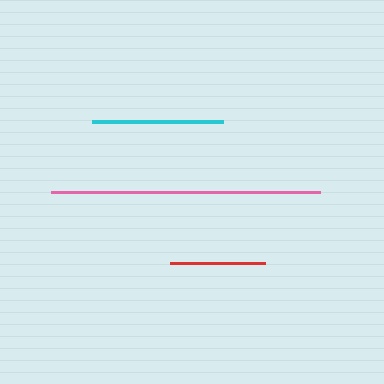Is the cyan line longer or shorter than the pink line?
The pink line is longer than the cyan line.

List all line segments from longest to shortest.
From longest to shortest: pink, cyan, red.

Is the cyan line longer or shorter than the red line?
The cyan line is longer than the red line.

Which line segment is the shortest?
The red line is the shortest at approximately 96 pixels.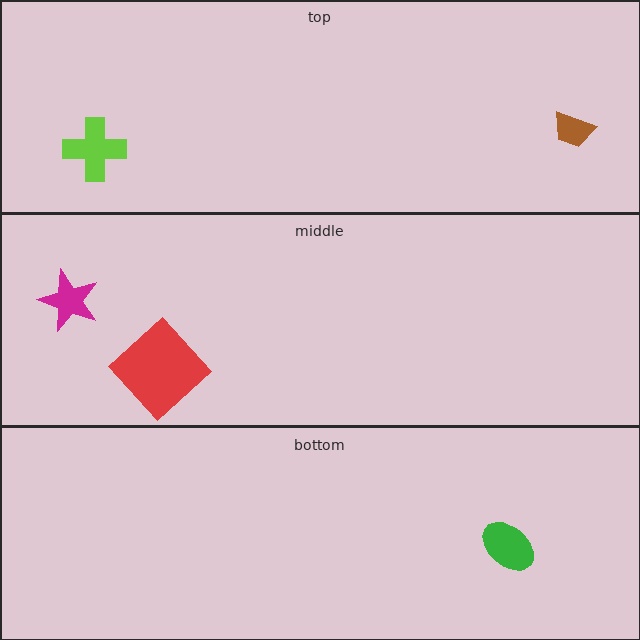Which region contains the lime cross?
The top region.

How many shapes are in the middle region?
2.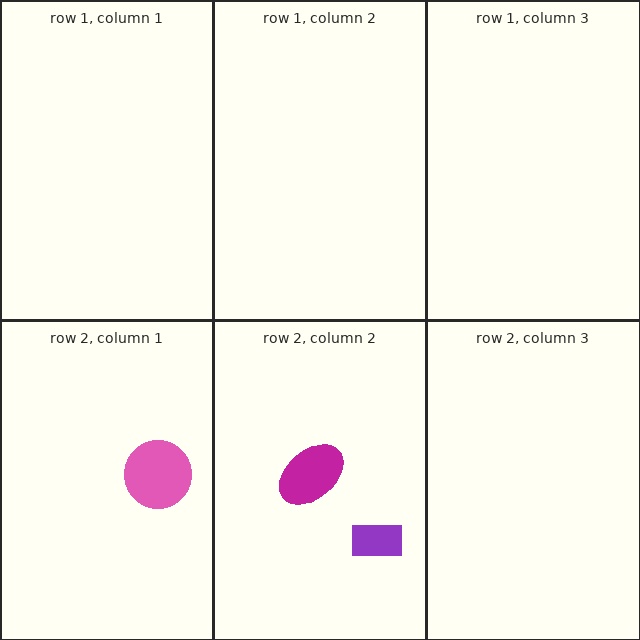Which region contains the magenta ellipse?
The row 2, column 2 region.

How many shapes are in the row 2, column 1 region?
1.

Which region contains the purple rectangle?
The row 2, column 2 region.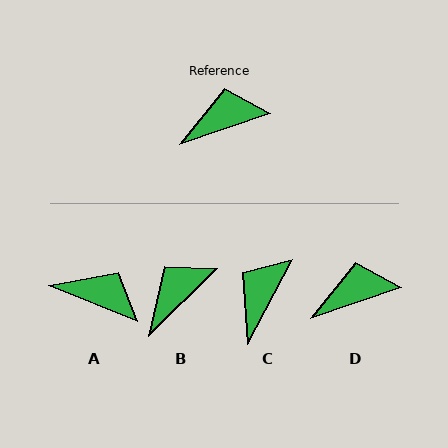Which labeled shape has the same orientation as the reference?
D.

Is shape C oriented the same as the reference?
No, it is off by about 43 degrees.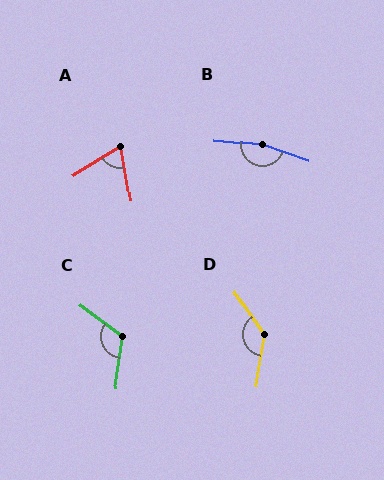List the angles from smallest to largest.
A (67°), C (119°), D (136°), B (166°).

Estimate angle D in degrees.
Approximately 136 degrees.